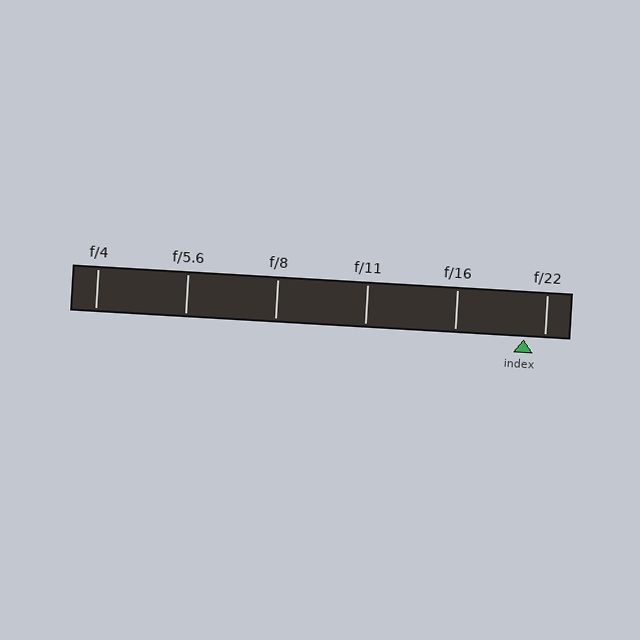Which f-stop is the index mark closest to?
The index mark is closest to f/22.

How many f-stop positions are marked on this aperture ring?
There are 6 f-stop positions marked.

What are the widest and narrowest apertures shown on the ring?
The widest aperture shown is f/4 and the narrowest is f/22.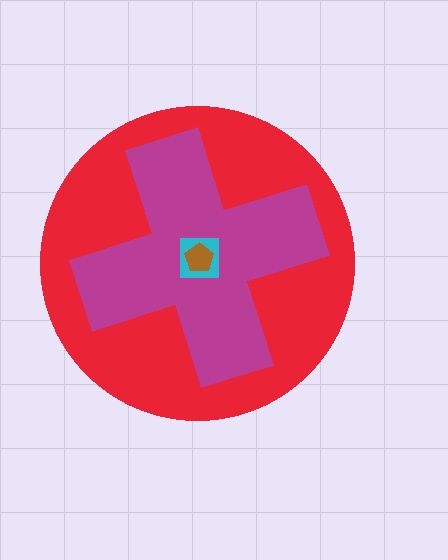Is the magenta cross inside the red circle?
Yes.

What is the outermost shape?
The red circle.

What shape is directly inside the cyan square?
The brown pentagon.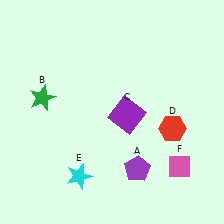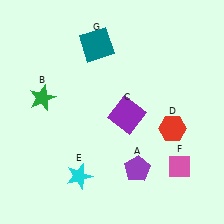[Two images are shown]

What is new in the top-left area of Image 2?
A teal square (G) was added in the top-left area of Image 2.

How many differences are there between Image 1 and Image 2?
There is 1 difference between the two images.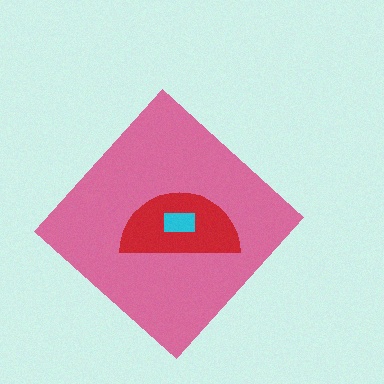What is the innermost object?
The cyan rectangle.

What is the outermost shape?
The pink diamond.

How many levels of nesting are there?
3.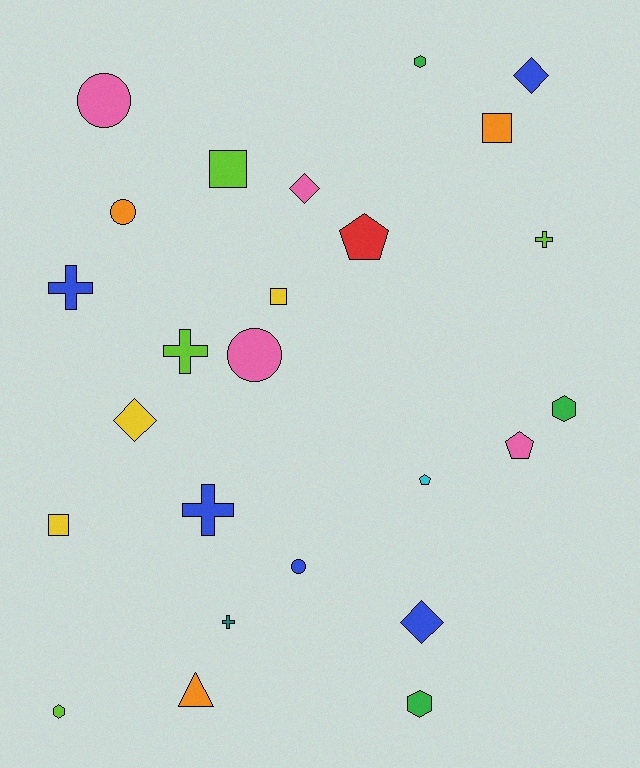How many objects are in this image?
There are 25 objects.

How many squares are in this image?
There are 4 squares.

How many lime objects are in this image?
There are 4 lime objects.